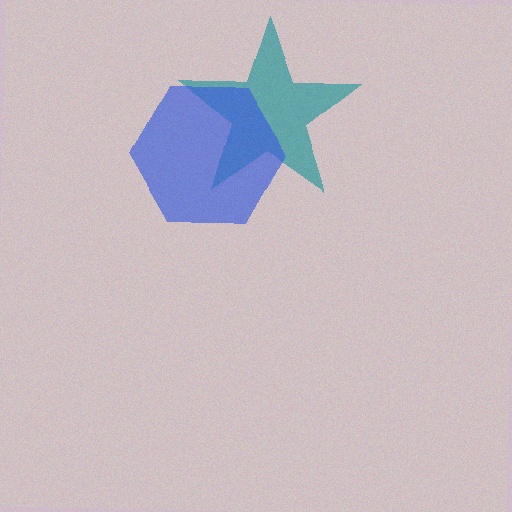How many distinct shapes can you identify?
There are 2 distinct shapes: a teal star, a blue hexagon.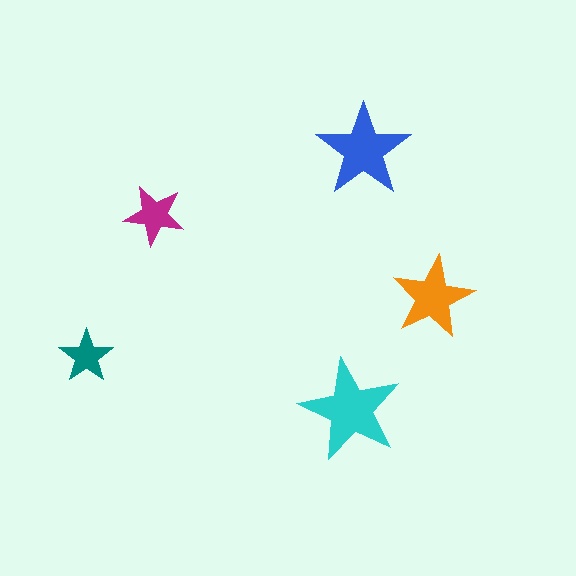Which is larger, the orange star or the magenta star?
The orange one.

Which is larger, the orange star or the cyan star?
The cyan one.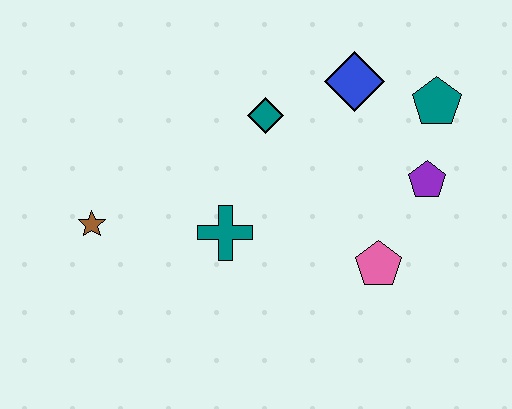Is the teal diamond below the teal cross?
No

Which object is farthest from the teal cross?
The teal pentagon is farthest from the teal cross.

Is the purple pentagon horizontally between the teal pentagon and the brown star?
Yes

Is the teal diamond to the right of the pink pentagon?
No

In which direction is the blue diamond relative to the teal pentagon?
The blue diamond is to the left of the teal pentagon.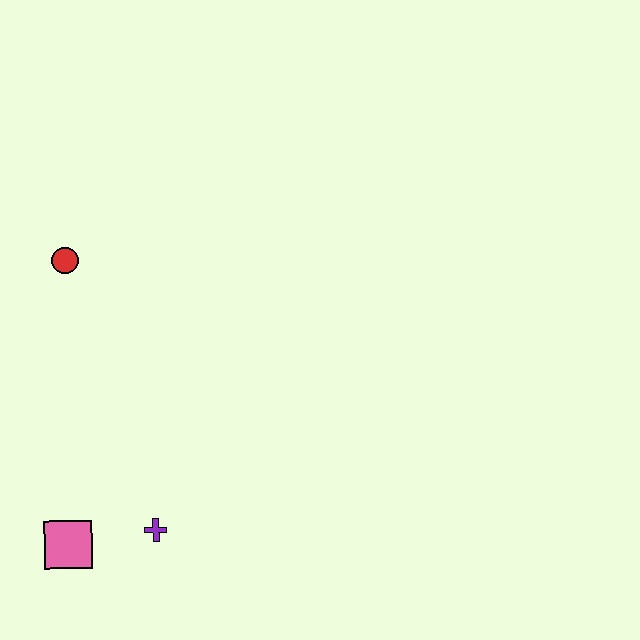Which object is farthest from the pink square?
The red circle is farthest from the pink square.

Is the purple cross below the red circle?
Yes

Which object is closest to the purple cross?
The pink square is closest to the purple cross.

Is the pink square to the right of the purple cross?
No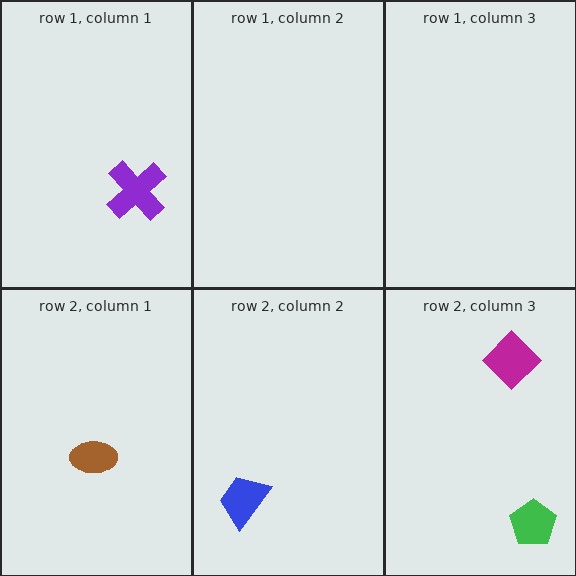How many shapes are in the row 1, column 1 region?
1.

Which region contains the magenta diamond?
The row 2, column 3 region.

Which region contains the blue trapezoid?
The row 2, column 2 region.